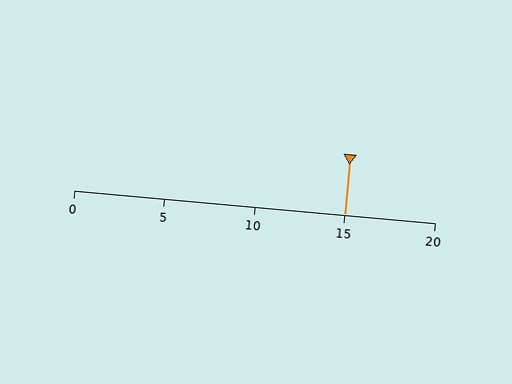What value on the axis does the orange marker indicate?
The marker indicates approximately 15.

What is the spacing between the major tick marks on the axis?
The major ticks are spaced 5 apart.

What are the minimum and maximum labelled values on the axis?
The axis runs from 0 to 20.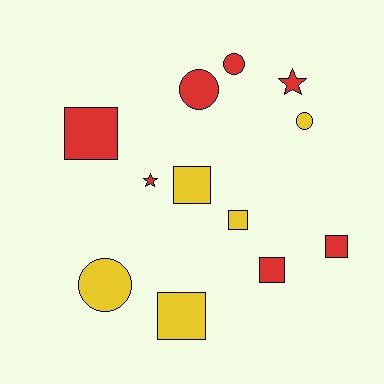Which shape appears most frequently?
Square, with 6 objects.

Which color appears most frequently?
Red, with 7 objects.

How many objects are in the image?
There are 12 objects.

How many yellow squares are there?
There are 3 yellow squares.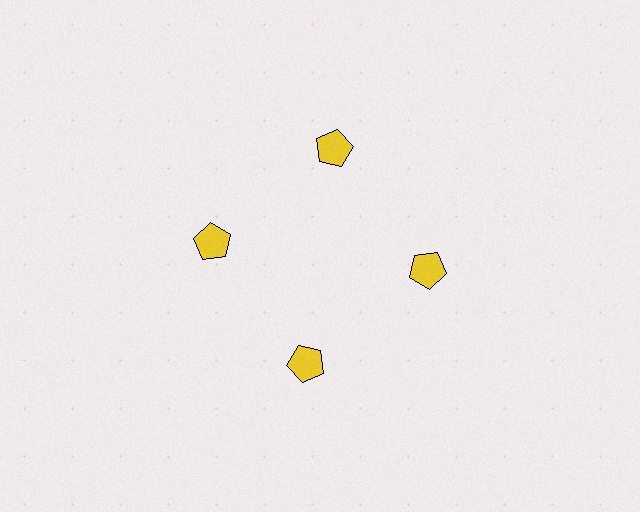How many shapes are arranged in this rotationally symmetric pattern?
There are 4 shapes, arranged in 4 groups of 1.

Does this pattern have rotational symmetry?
Yes, this pattern has 4-fold rotational symmetry. It looks the same after rotating 90 degrees around the center.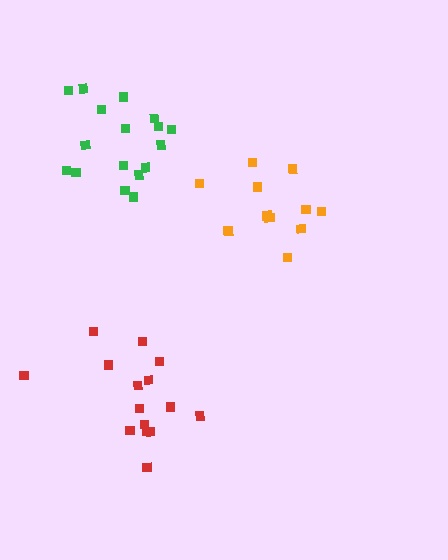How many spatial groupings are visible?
There are 3 spatial groupings.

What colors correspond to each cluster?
The clusters are colored: red, green, orange.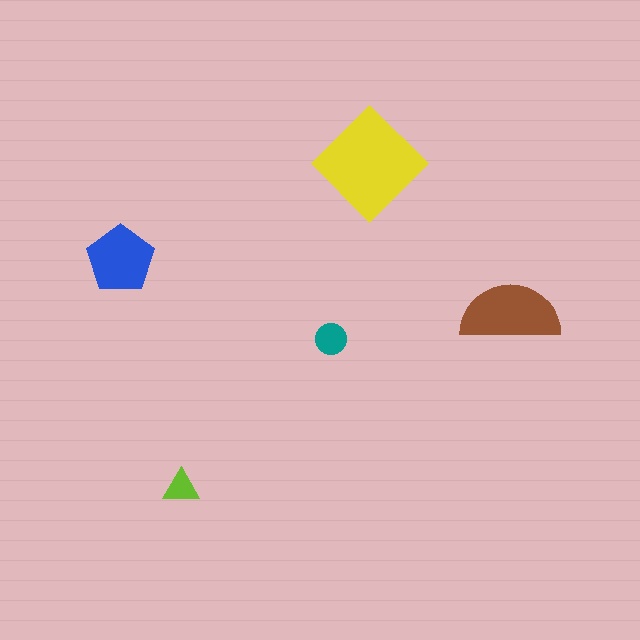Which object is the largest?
The yellow diamond.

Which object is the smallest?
The lime triangle.